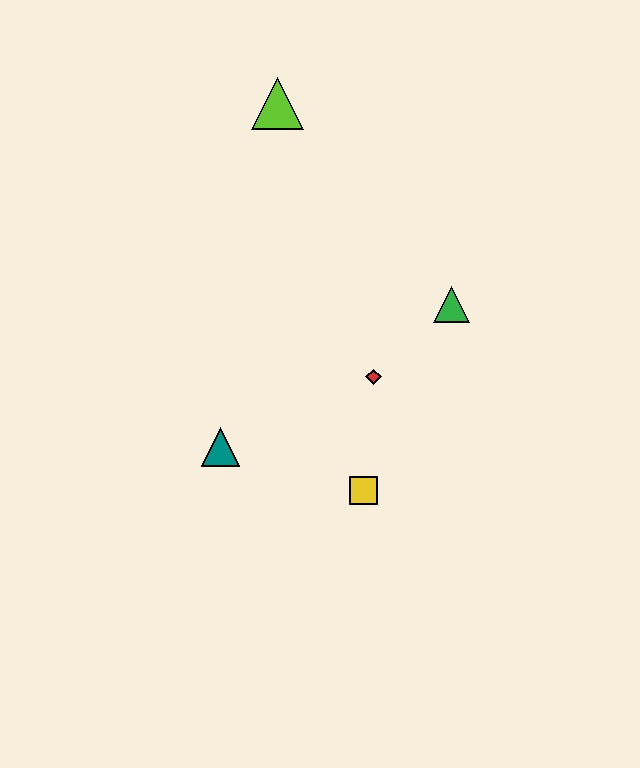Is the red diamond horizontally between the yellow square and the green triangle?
Yes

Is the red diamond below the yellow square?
No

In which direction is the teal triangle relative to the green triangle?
The teal triangle is to the left of the green triangle.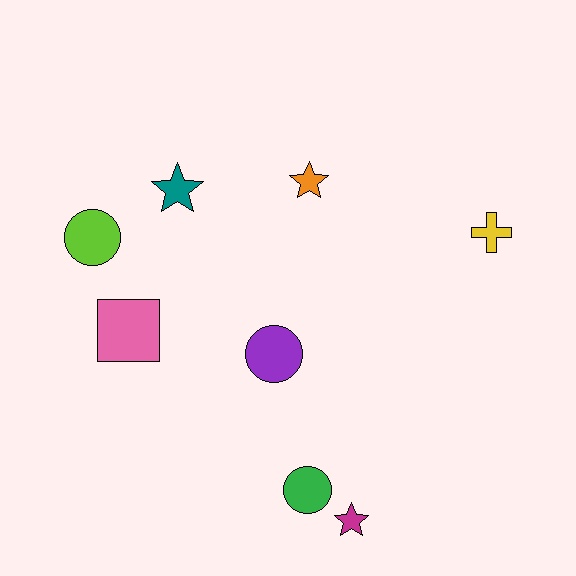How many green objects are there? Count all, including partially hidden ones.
There is 1 green object.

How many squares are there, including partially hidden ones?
There is 1 square.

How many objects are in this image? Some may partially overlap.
There are 8 objects.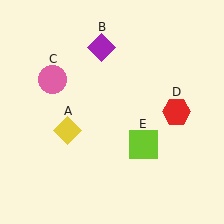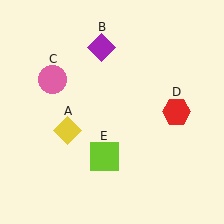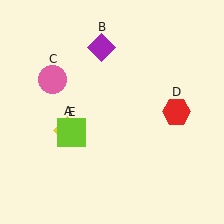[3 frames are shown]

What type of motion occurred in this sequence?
The lime square (object E) rotated clockwise around the center of the scene.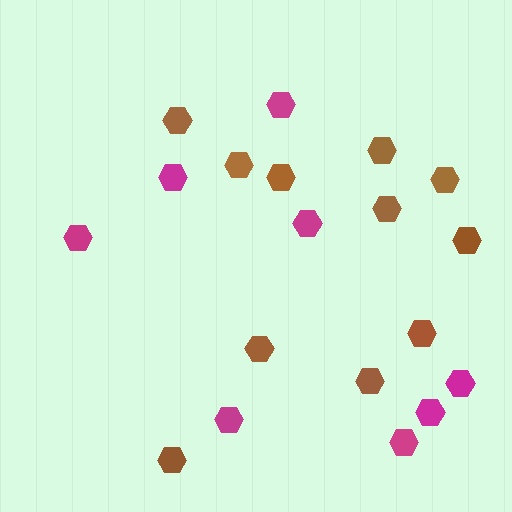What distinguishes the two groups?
There are 2 groups: one group of magenta hexagons (8) and one group of brown hexagons (11).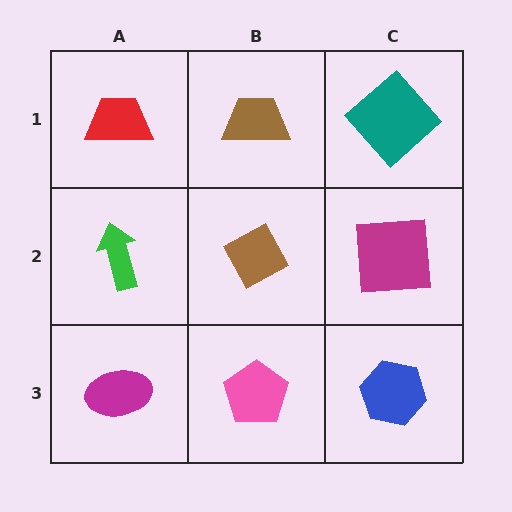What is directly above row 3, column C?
A magenta square.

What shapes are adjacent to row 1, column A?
A green arrow (row 2, column A), a brown trapezoid (row 1, column B).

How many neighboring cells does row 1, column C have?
2.